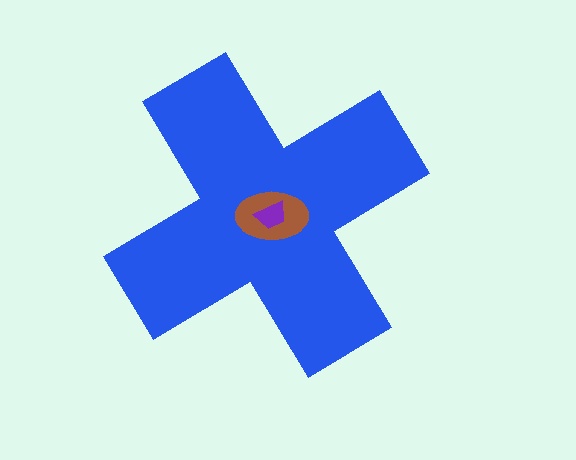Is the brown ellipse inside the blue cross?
Yes.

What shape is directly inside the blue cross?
The brown ellipse.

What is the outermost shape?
The blue cross.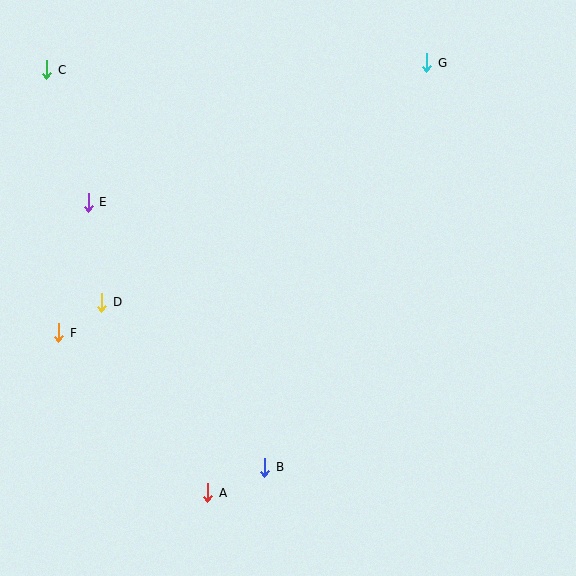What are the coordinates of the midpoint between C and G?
The midpoint between C and G is at (237, 66).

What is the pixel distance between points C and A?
The distance between C and A is 452 pixels.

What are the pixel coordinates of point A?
Point A is at (208, 493).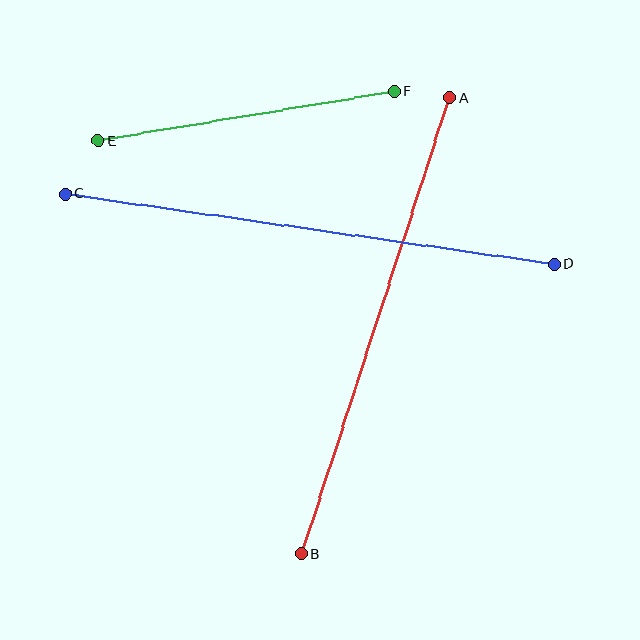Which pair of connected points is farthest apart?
Points C and D are farthest apart.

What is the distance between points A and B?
The distance is approximately 479 pixels.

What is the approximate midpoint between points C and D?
The midpoint is at approximately (310, 229) pixels.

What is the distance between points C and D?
The distance is approximately 494 pixels.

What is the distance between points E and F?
The distance is approximately 300 pixels.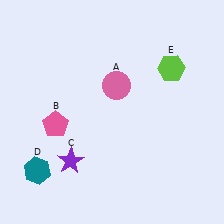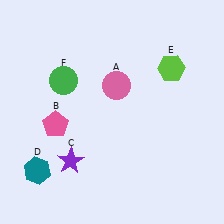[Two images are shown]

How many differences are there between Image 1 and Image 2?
There is 1 difference between the two images.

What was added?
A green circle (F) was added in Image 2.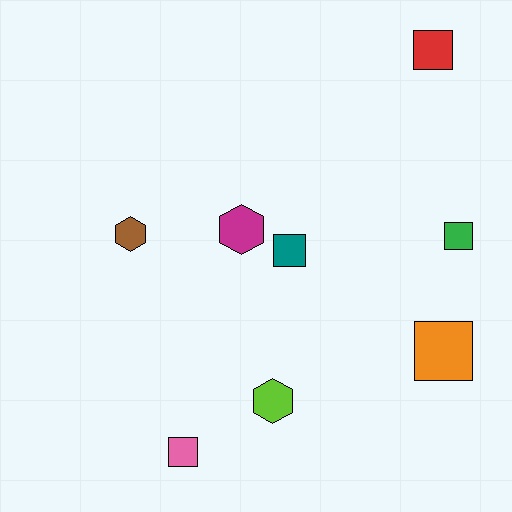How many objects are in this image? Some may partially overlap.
There are 8 objects.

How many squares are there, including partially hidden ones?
There are 5 squares.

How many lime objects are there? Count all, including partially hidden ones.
There is 1 lime object.